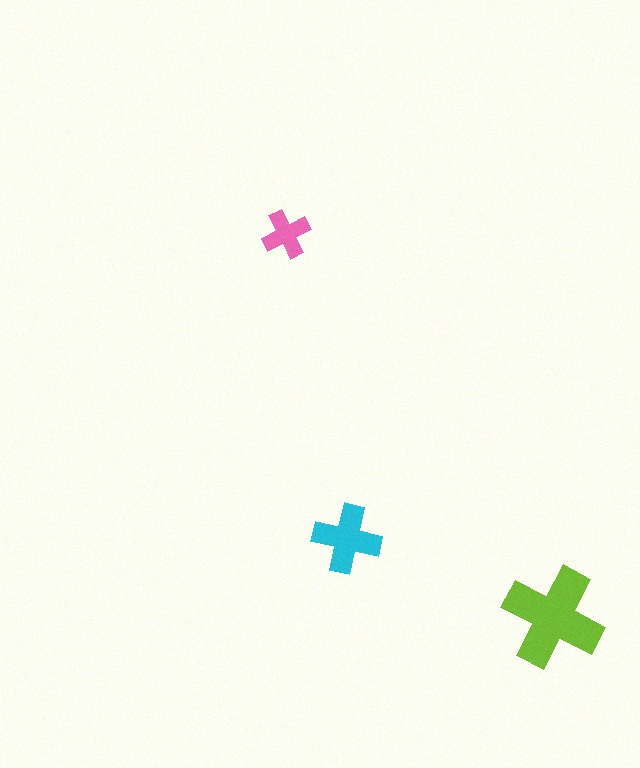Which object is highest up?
The pink cross is topmost.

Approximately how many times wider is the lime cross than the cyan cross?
About 1.5 times wider.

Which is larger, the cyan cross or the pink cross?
The cyan one.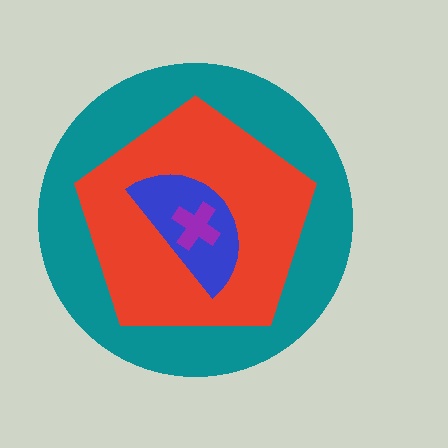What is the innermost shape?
The purple cross.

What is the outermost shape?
The teal circle.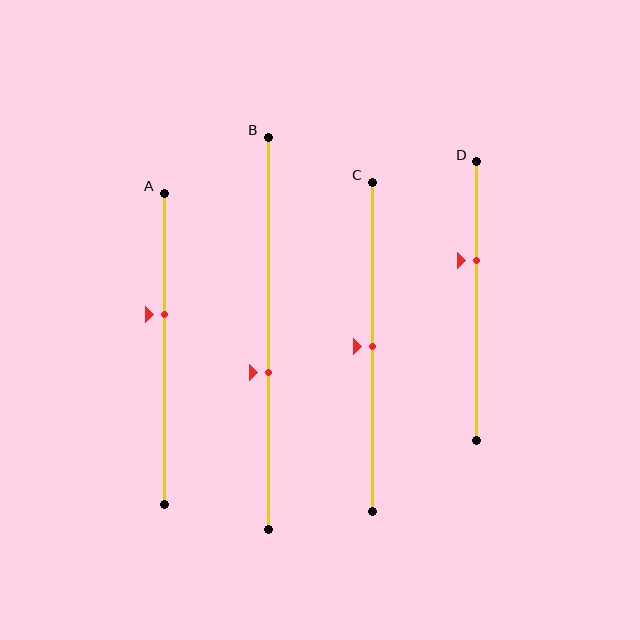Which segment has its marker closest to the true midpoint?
Segment C has its marker closest to the true midpoint.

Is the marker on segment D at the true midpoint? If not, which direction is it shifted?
No, the marker on segment D is shifted upward by about 15% of the segment length.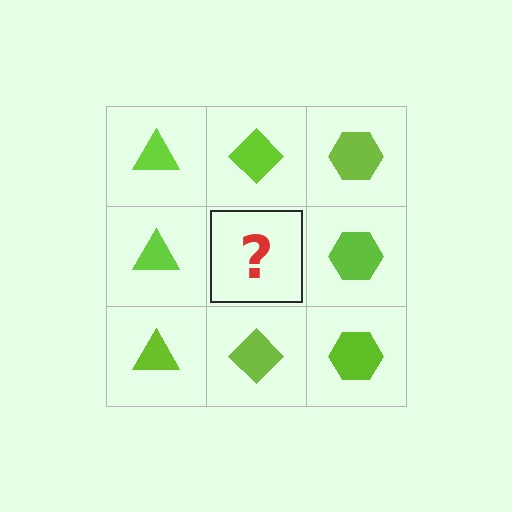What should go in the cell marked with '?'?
The missing cell should contain a lime diamond.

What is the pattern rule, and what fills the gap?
The rule is that each column has a consistent shape. The gap should be filled with a lime diamond.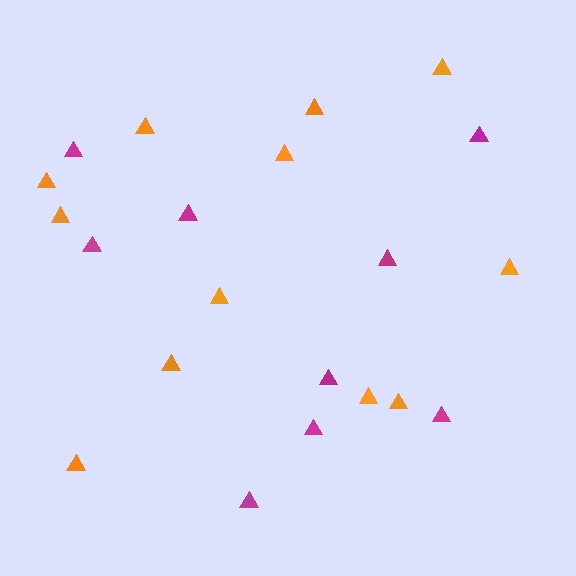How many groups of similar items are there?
There are 2 groups: one group of orange triangles (12) and one group of magenta triangles (9).